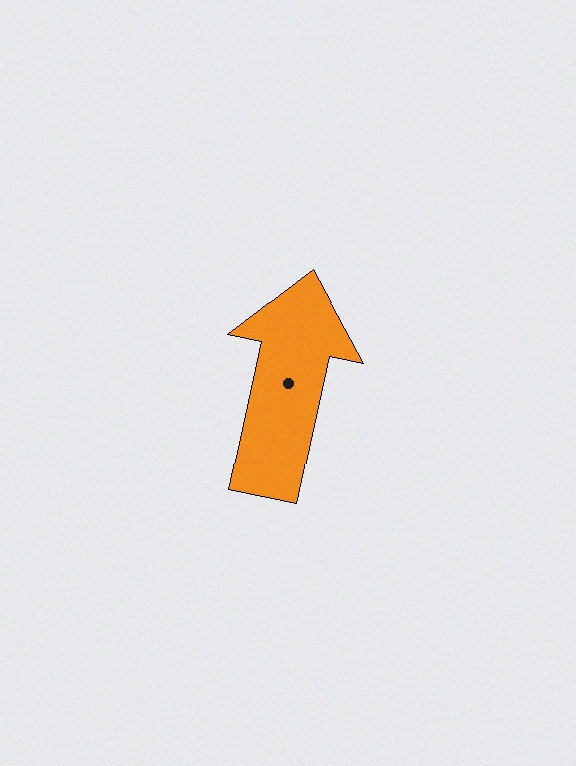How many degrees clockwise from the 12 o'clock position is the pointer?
Approximately 12 degrees.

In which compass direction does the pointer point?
North.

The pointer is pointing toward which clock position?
Roughly 12 o'clock.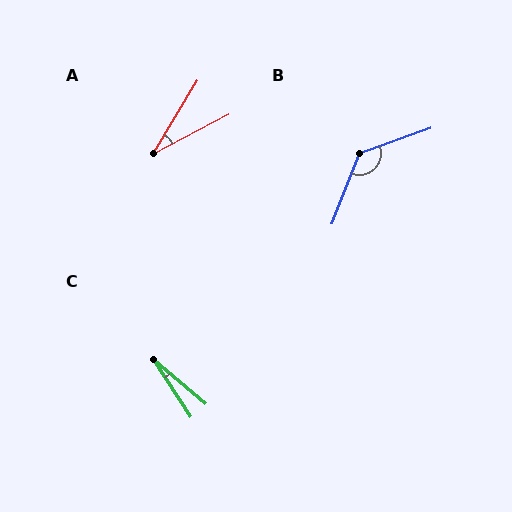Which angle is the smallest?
C, at approximately 17 degrees.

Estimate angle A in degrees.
Approximately 31 degrees.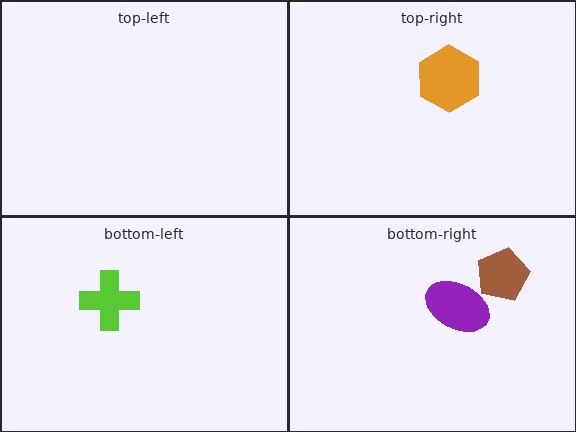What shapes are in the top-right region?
The orange hexagon.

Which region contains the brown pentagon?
The bottom-right region.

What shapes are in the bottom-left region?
The lime cross.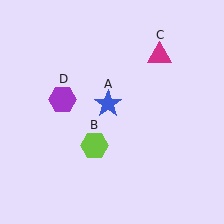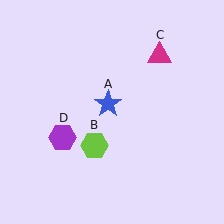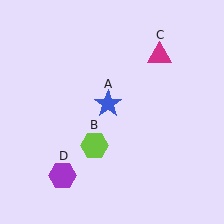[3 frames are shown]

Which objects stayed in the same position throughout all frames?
Blue star (object A) and lime hexagon (object B) and magenta triangle (object C) remained stationary.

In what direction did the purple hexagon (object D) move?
The purple hexagon (object D) moved down.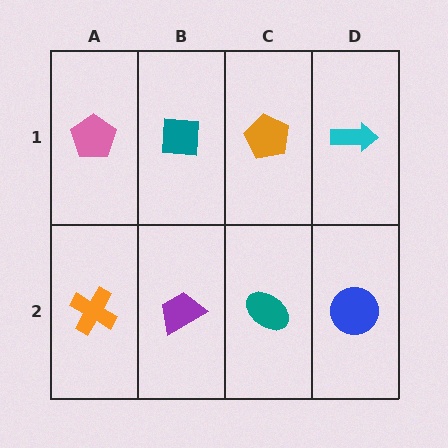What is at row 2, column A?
An orange cross.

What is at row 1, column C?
An orange pentagon.